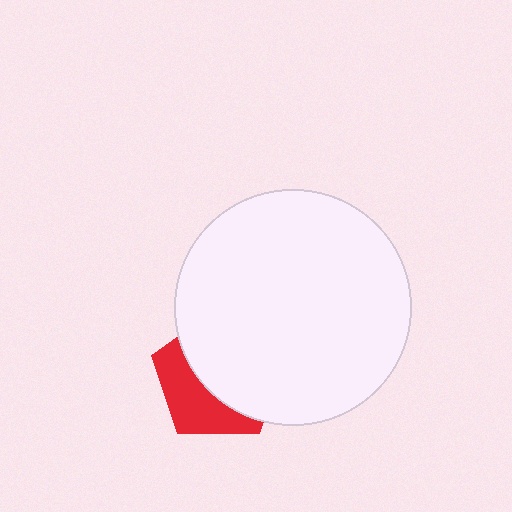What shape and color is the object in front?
The object in front is a white circle.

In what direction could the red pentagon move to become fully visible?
The red pentagon could move toward the lower-left. That would shift it out from behind the white circle entirely.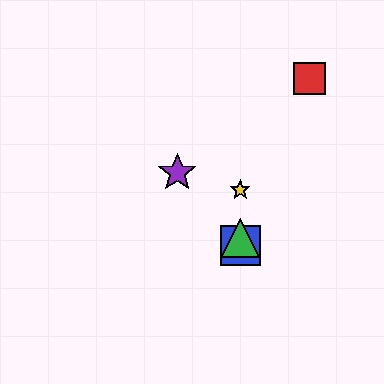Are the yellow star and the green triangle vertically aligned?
Yes, both are at x≈240.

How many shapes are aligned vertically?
3 shapes (the blue square, the green triangle, the yellow star) are aligned vertically.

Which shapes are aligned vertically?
The blue square, the green triangle, the yellow star are aligned vertically.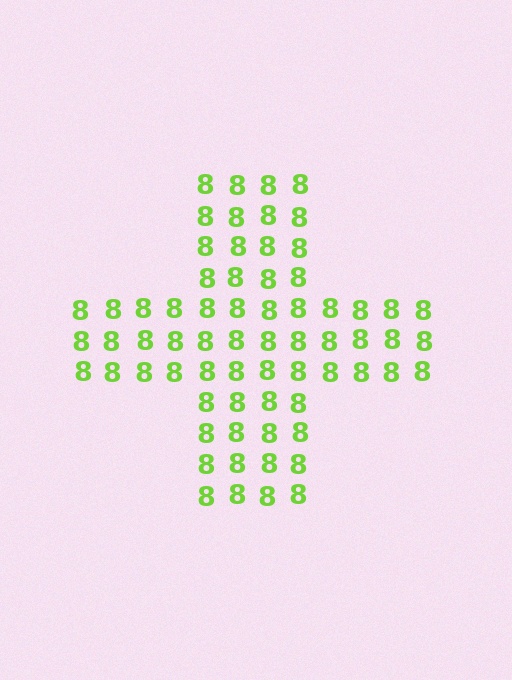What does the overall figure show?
The overall figure shows a cross.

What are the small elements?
The small elements are digit 8's.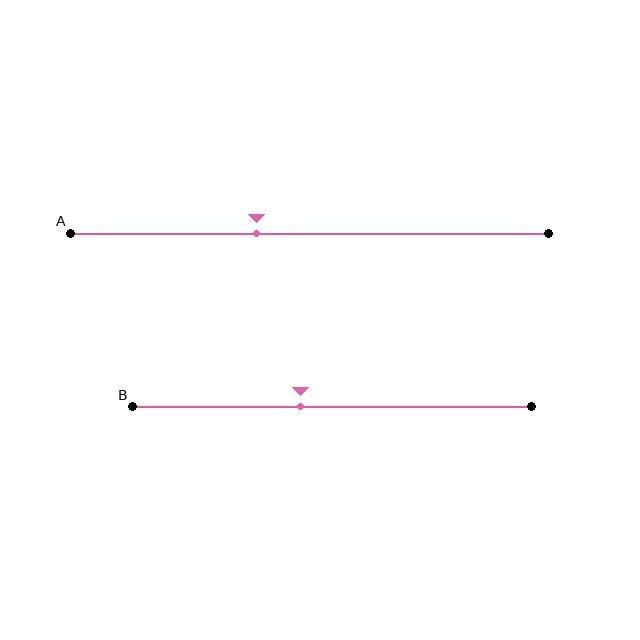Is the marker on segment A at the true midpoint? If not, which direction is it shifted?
No, the marker on segment A is shifted to the left by about 11% of the segment length.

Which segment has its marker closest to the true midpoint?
Segment B has its marker closest to the true midpoint.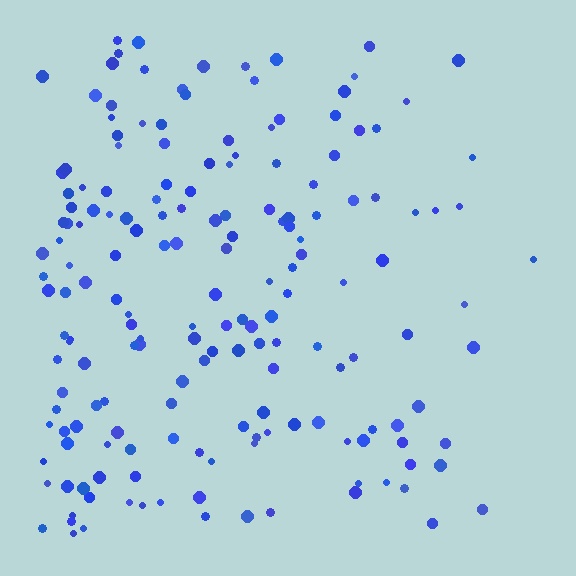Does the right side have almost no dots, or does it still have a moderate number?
Still a moderate number, just noticeably fewer than the left.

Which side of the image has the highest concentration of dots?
The left.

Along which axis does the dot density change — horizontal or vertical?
Horizontal.